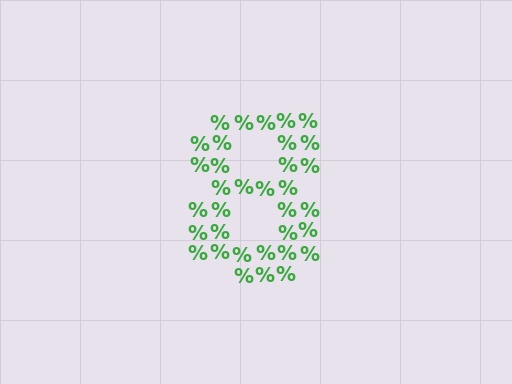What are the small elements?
The small elements are percent signs.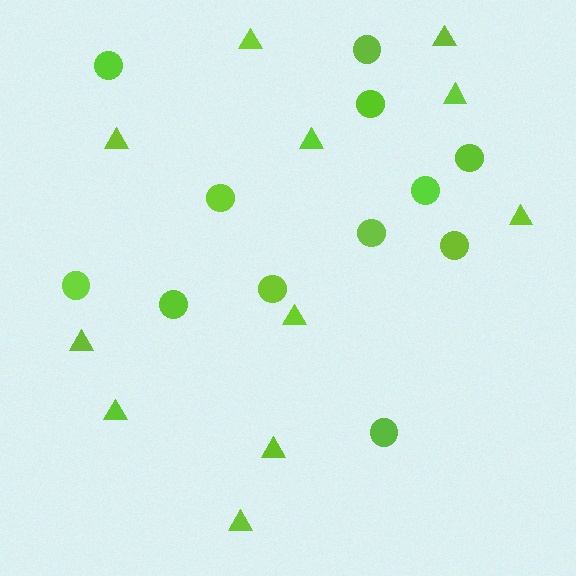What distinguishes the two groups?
There are 2 groups: one group of triangles (11) and one group of circles (12).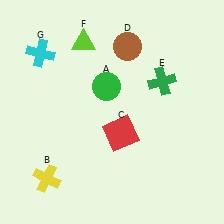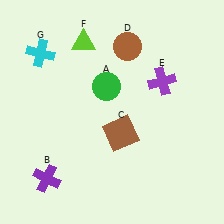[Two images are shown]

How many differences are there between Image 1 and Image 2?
There are 3 differences between the two images.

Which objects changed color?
B changed from yellow to purple. C changed from red to brown. E changed from green to purple.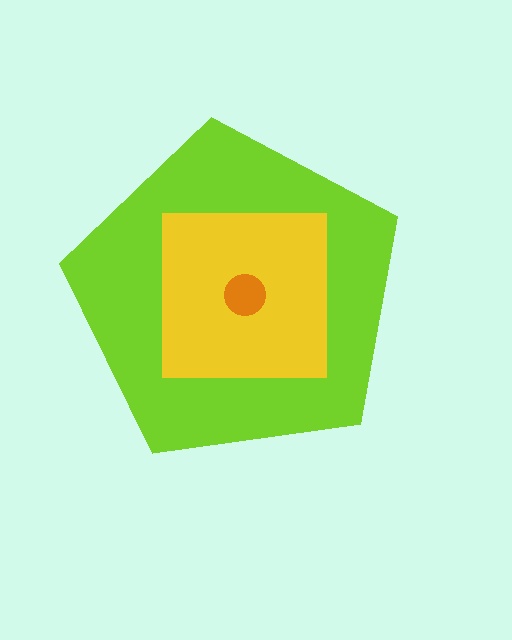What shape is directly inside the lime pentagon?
The yellow square.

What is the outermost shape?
The lime pentagon.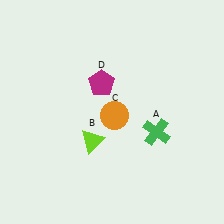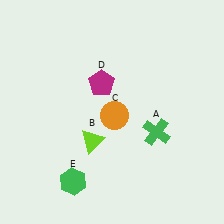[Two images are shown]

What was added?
A green hexagon (E) was added in Image 2.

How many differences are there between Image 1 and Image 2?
There is 1 difference between the two images.